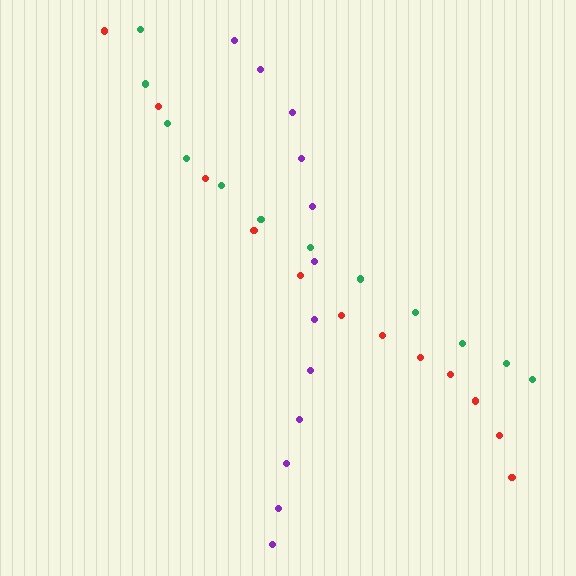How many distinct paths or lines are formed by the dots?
There are 3 distinct paths.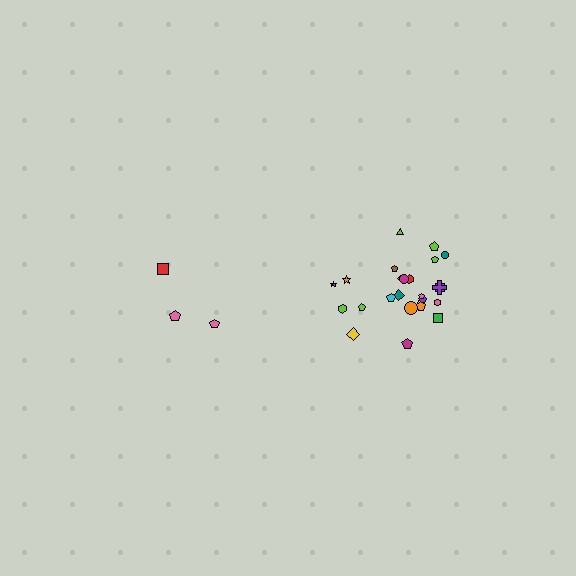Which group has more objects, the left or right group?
The right group.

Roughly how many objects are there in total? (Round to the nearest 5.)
Roughly 30 objects in total.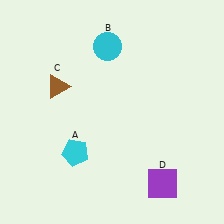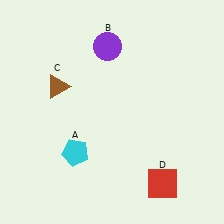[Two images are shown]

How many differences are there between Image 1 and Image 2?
There are 2 differences between the two images.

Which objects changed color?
B changed from cyan to purple. D changed from purple to red.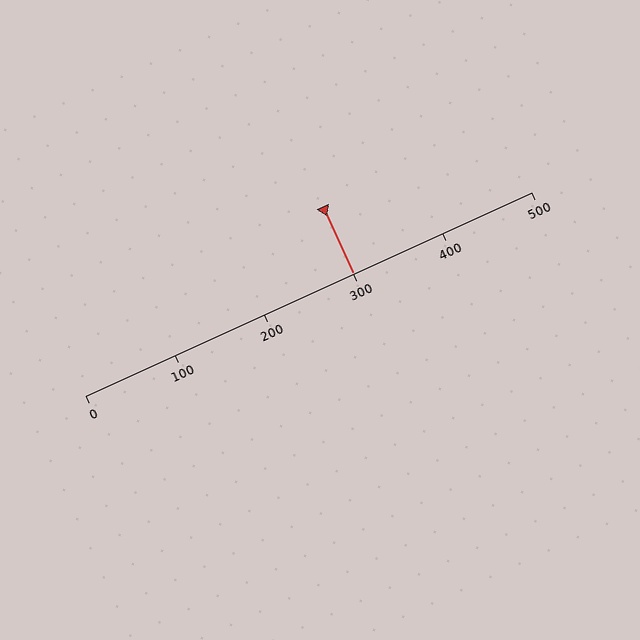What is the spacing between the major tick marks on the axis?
The major ticks are spaced 100 apart.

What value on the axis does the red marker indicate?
The marker indicates approximately 300.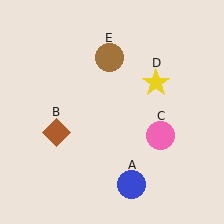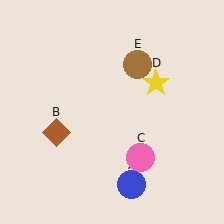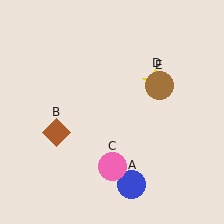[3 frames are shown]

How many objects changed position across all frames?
2 objects changed position: pink circle (object C), brown circle (object E).